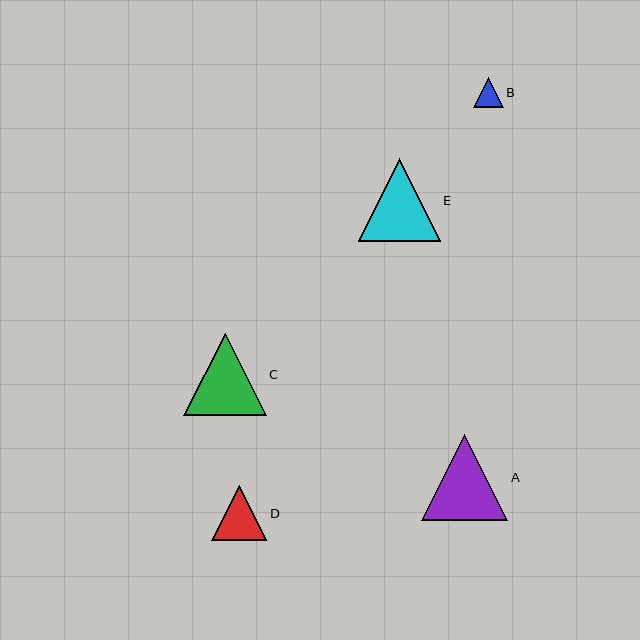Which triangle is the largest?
Triangle A is the largest with a size of approximately 86 pixels.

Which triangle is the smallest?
Triangle B is the smallest with a size of approximately 30 pixels.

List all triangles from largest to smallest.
From largest to smallest: A, C, E, D, B.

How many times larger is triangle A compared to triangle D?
Triangle A is approximately 1.6 times the size of triangle D.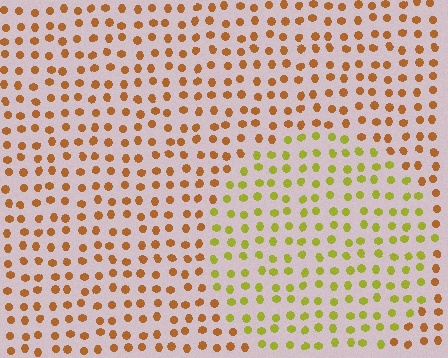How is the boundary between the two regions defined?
The boundary is defined purely by a slight shift in hue (about 43 degrees). Spacing, size, and orientation are identical on both sides.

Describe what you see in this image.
The image is filled with small brown elements in a uniform arrangement. A circle-shaped region is visible where the elements are tinted to a slightly different hue, forming a subtle color boundary.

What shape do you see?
I see a circle.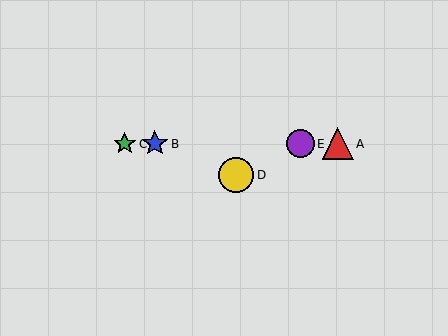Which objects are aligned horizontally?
Objects A, B, C, E are aligned horizontally.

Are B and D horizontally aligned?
No, B is at y≈144 and D is at y≈175.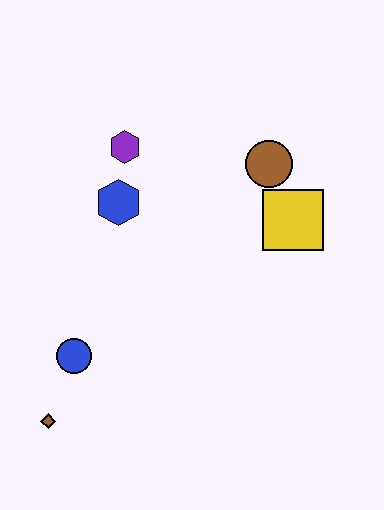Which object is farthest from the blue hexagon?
The brown diamond is farthest from the blue hexagon.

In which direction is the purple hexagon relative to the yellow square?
The purple hexagon is to the left of the yellow square.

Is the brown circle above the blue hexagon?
Yes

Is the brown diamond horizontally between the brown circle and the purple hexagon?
No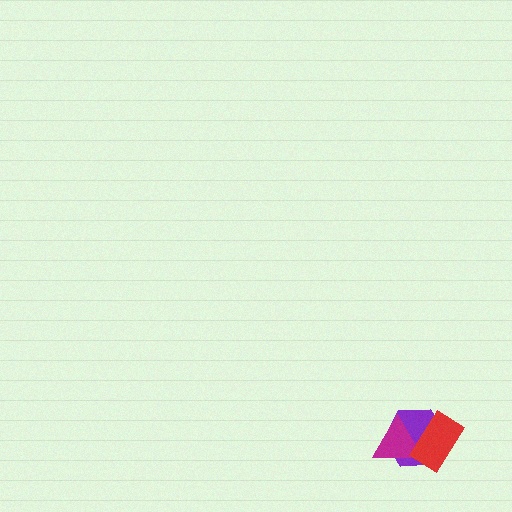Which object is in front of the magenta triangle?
The red rectangle is in front of the magenta triangle.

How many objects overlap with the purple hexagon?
2 objects overlap with the purple hexagon.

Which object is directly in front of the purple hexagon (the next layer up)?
The magenta triangle is directly in front of the purple hexagon.